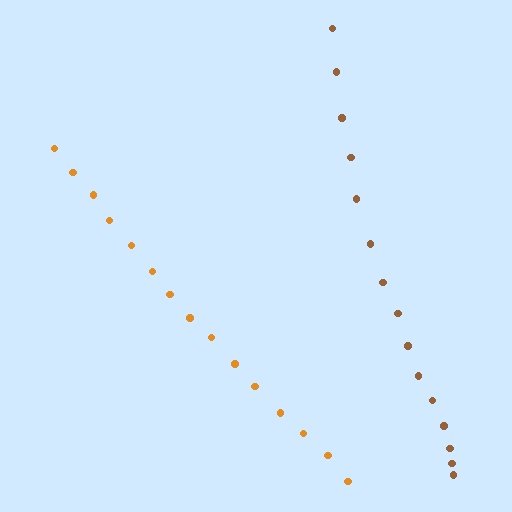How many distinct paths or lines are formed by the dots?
There are 2 distinct paths.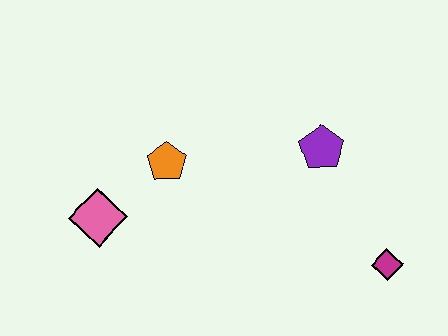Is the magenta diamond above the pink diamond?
No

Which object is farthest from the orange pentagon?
The magenta diamond is farthest from the orange pentagon.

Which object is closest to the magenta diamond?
The purple pentagon is closest to the magenta diamond.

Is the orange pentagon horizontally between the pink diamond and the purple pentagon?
Yes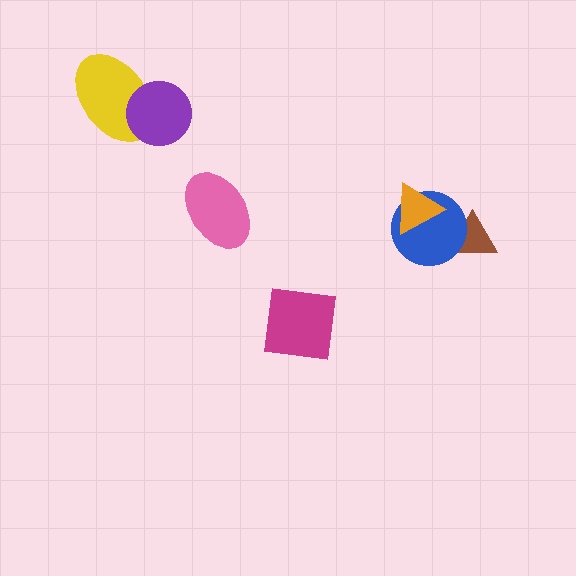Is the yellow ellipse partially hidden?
Yes, it is partially covered by another shape.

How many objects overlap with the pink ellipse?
0 objects overlap with the pink ellipse.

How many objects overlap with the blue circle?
2 objects overlap with the blue circle.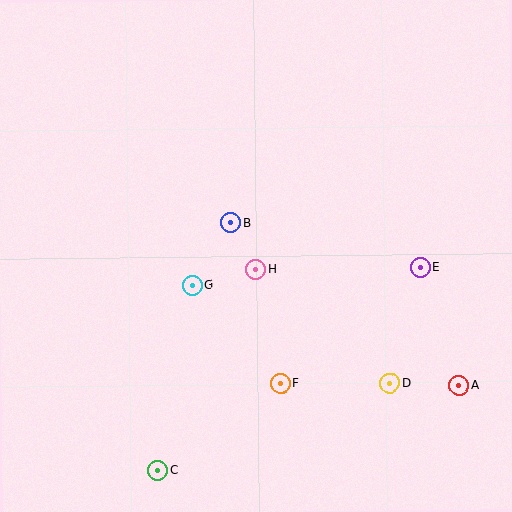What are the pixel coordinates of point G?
Point G is at (193, 285).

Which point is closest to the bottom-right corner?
Point A is closest to the bottom-right corner.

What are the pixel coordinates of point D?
Point D is at (390, 383).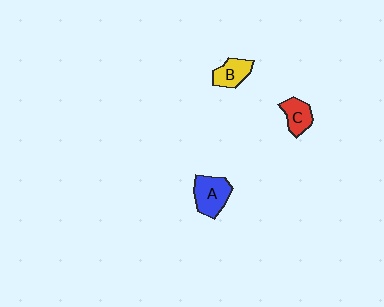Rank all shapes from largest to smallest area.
From largest to smallest: A (blue), B (yellow), C (red).